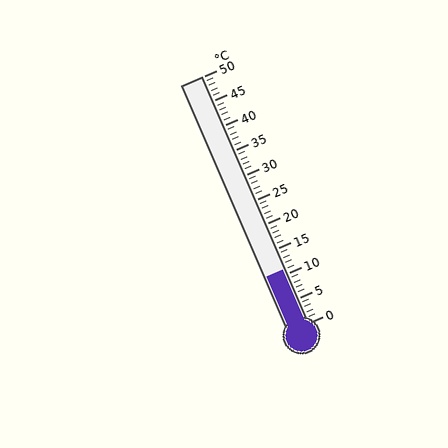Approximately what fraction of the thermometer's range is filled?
The thermometer is filled to approximately 20% of its range.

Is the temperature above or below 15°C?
The temperature is below 15°C.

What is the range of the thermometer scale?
The thermometer scale ranges from 0°C to 50°C.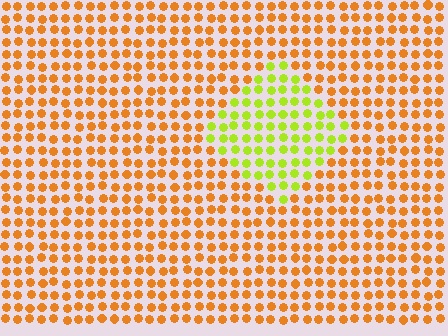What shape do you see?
I see a diamond.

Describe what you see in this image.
The image is filled with small orange elements in a uniform arrangement. A diamond-shaped region is visible where the elements are tinted to a slightly different hue, forming a subtle color boundary.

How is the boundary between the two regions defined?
The boundary is defined purely by a slight shift in hue (about 51 degrees). Spacing, size, and orientation are identical on both sides.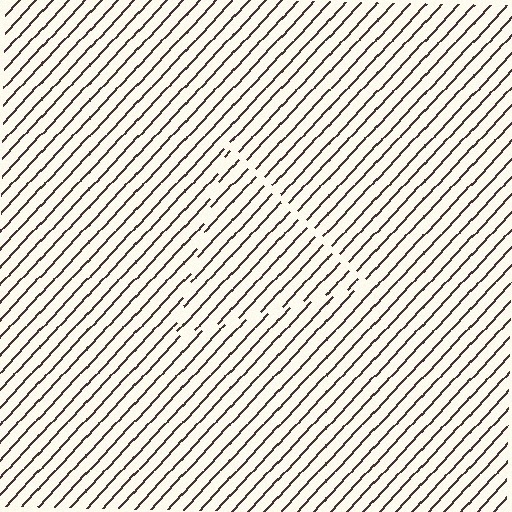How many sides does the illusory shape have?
3 sides — the line-ends trace a triangle.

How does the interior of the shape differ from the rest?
The interior of the shape contains the same grating, shifted by half a period — the contour is defined by the phase discontinuity where line-ends from the inner and outer gratings abut.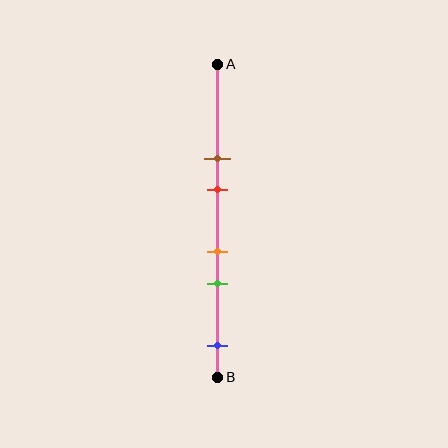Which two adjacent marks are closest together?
The orange and green marks are the closest adjacent pair.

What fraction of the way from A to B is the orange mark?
The orange mark is approximately 60% (0.6) of the way from A to B.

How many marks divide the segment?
There are 5 marks dividing the segment.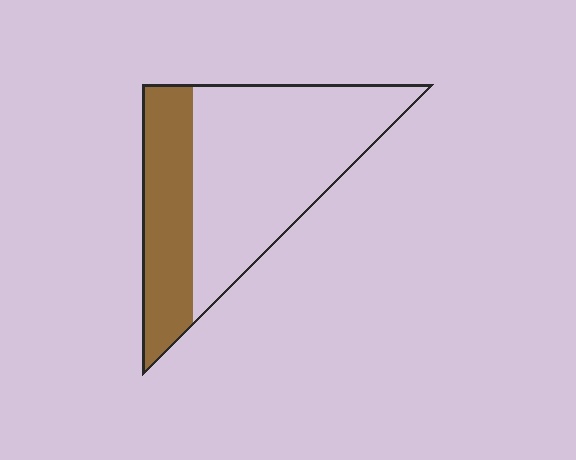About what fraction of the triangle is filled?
About one third (1/3).